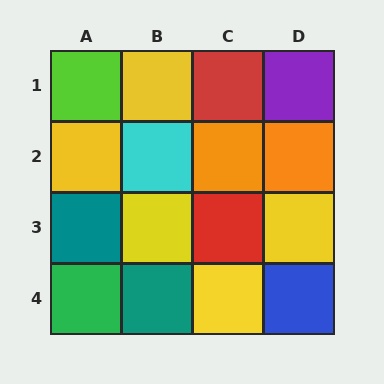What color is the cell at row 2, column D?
Orange.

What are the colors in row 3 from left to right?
Teal, yellow, red, yellow.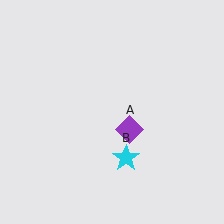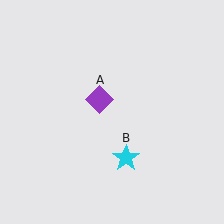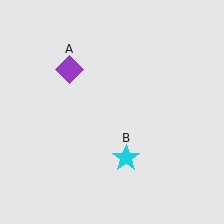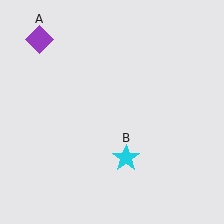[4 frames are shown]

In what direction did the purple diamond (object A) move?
The purple diamond (object A) moved up and to the left.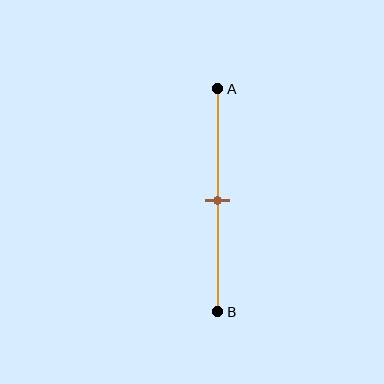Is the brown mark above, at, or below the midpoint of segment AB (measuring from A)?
The brown mark is approximately at the midpoint of segment AB.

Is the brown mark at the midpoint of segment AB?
Yes, the mark is approximately at the midpoint.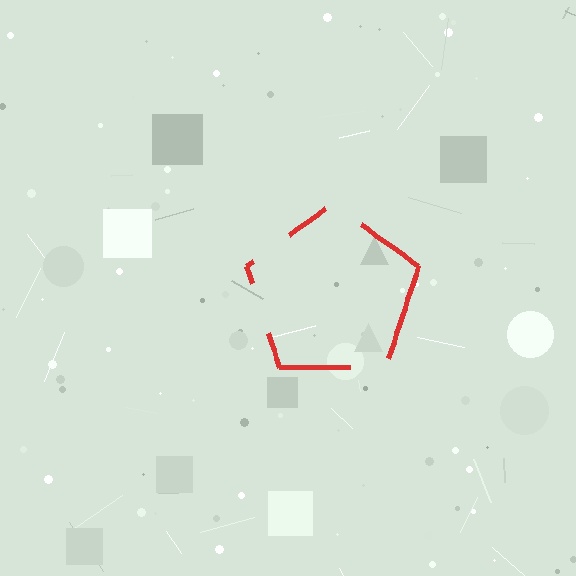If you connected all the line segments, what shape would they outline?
They would outline a pentagon.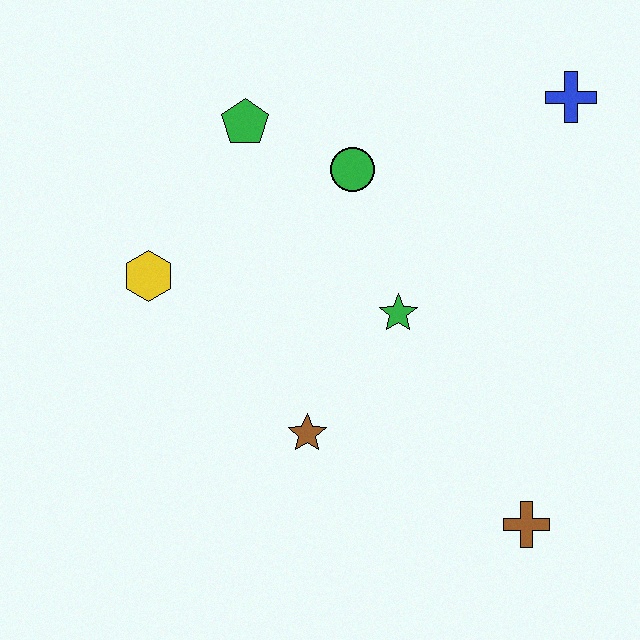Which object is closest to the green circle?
The green pentagon is closest to the green circle.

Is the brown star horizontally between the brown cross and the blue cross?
No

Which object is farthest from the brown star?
The blue cross is farthest from the brown star.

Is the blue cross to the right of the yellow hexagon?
Yes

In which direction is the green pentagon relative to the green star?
The green pentagon is above the green star.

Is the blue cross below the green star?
No